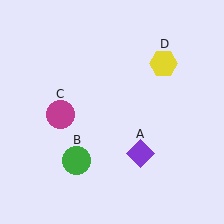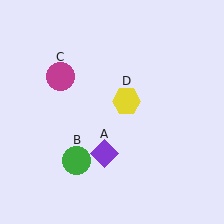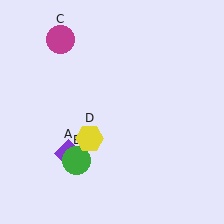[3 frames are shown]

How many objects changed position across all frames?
3 objects changed position: purple diamond (object A), magenta circle (object C), yellow hexagon (object D).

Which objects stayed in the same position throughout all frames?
Green circle (object B) remained stationary.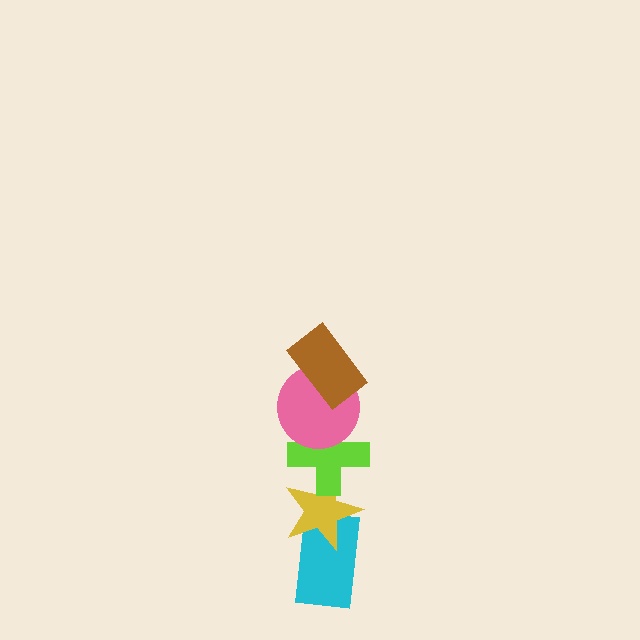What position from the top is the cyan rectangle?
The cyan rectangle is 5th from the top.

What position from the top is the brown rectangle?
The brown rectangle is 1st from the top.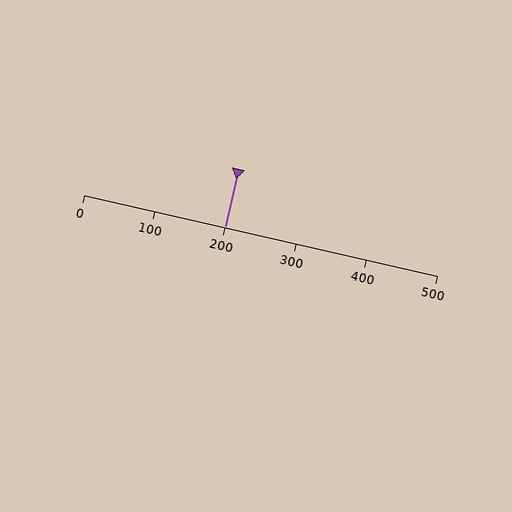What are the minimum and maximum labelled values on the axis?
The axis runs from 0 to 500.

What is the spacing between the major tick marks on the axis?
The major ticks are spaced 100 apart.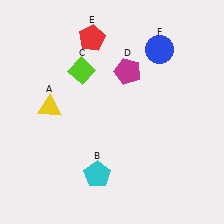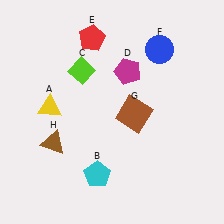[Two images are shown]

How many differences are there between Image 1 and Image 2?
There are 2 differences between the two images.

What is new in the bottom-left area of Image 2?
A brown triangle (H) was added in the bottom-left area of Image 2.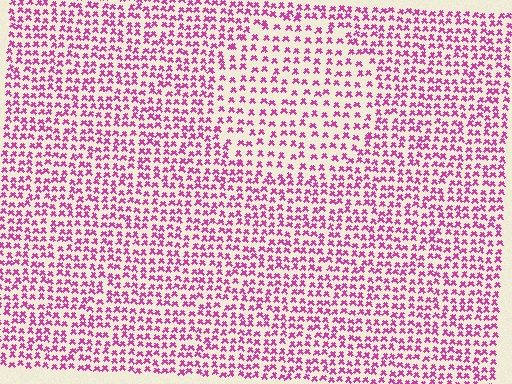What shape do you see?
I see a circle.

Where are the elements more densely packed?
The elements are more densely packed outside the circle boundary.